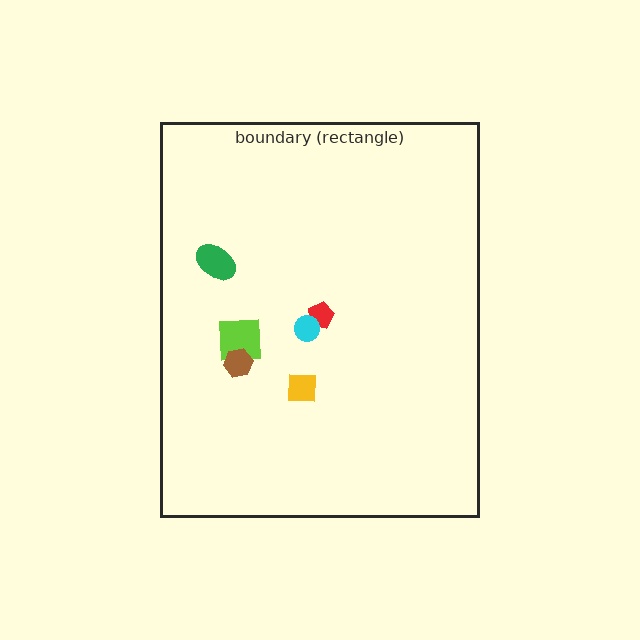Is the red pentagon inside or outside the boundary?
Inside.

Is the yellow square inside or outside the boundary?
Inside.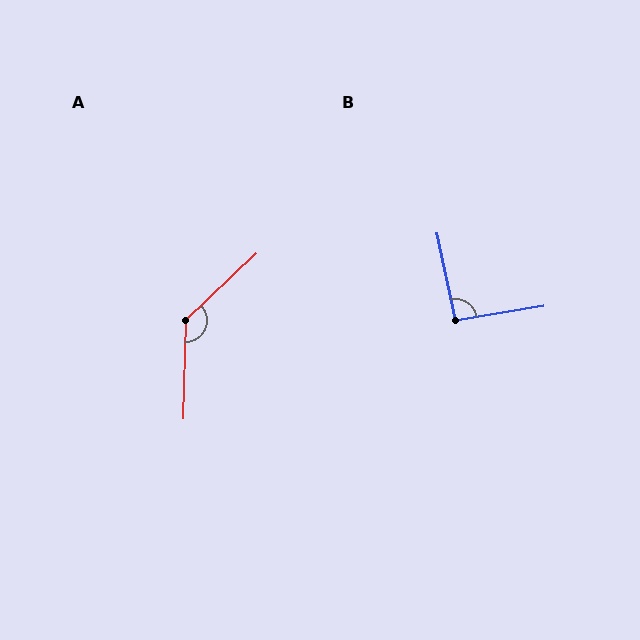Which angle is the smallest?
B, at approximately 93 degrees.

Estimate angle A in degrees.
Approximately 135 degrees.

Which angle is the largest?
A, at approximately 135 degrees.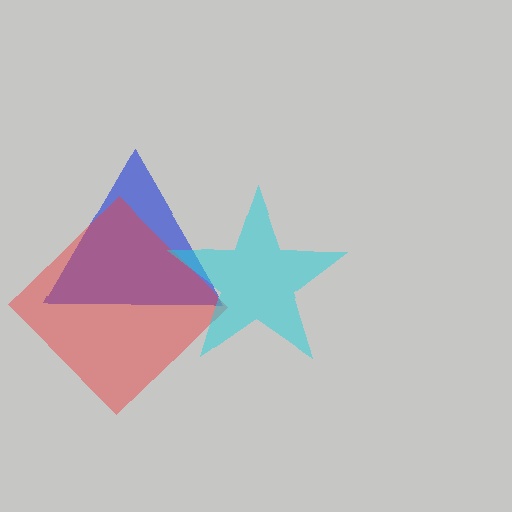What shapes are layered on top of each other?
The layered shapes are: a blue triangle, a red diamond, a cyan star.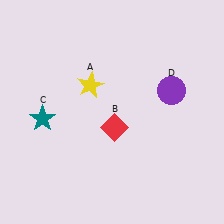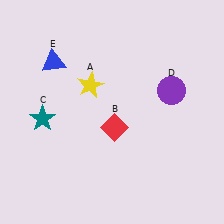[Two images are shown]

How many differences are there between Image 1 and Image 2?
There is 1 difference between the two images.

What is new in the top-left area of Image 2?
A blue triangle (E) was added in the top-left area of Image 2.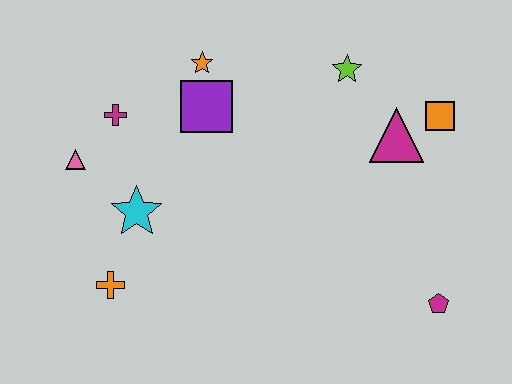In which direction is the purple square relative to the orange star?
The purple square is below the orange star.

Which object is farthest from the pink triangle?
The magenta pentagon is farthest from the pink triangle.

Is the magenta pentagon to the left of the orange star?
No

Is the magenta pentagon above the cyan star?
No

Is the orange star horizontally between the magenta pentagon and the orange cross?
Yes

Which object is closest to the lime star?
The magenta triangle is closest to the lime star.